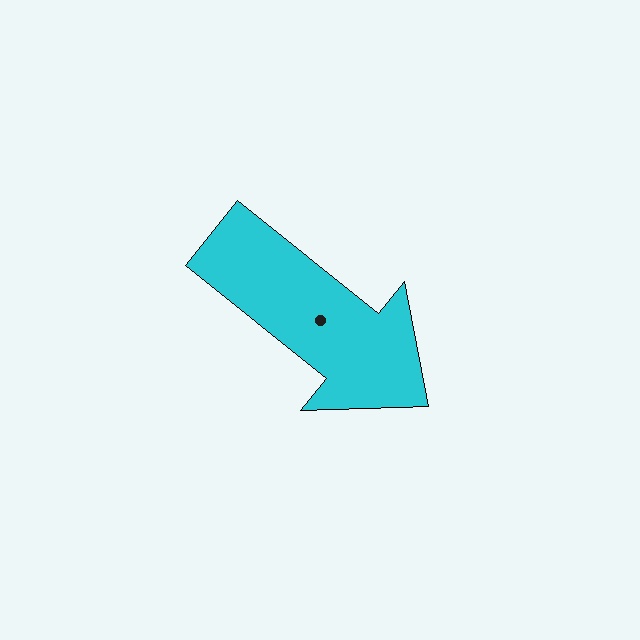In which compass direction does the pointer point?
Southeast.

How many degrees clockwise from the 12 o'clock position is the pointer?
Approximately 129 degrees.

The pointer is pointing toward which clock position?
Roughly 4 o'clock.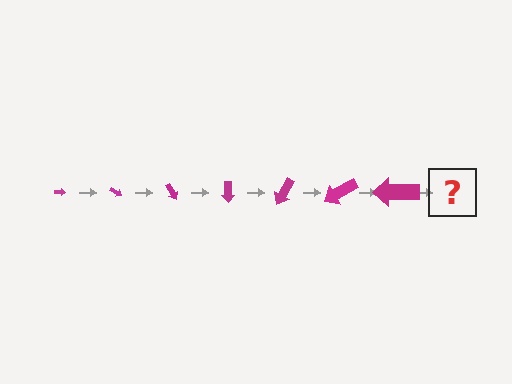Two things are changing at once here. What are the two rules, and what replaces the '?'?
The two rules are that the arrow grows larger each step and it rotates 30 degrees each step. The '?' should be an arrow, larger than the previous one and rotated 210 degrees from the start.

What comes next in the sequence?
The next element should be an arrow, larger than the previous one and rotated 210 degrees from the start.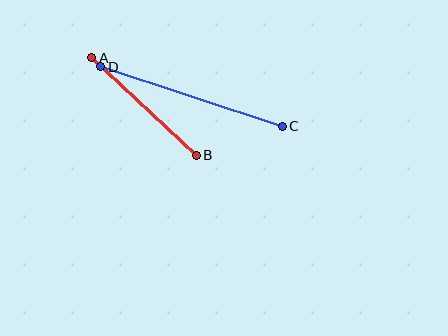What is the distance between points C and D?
The distance is approximately 191 pixels.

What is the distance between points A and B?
The distance is approximately 143 pixels.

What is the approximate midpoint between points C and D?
The midpoint is at approximately (191, 96) pixels.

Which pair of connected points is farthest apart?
Points C and D are farthest apart.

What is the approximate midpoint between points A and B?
The midpoint is at approximately (144, 106) pixels.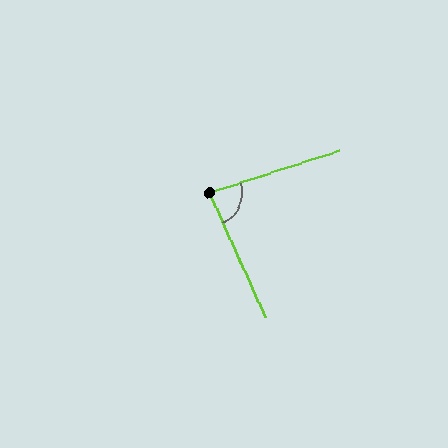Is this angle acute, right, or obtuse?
It is acute.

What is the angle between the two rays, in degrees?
Approximately 84 degrees.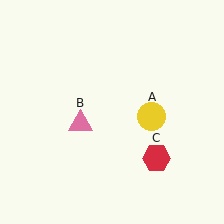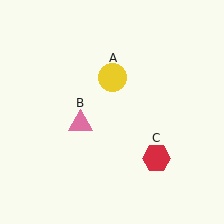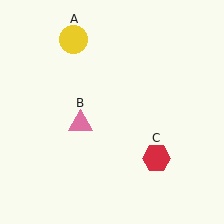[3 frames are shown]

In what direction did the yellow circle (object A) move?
The yellow circle (object A) moved up and to the left.